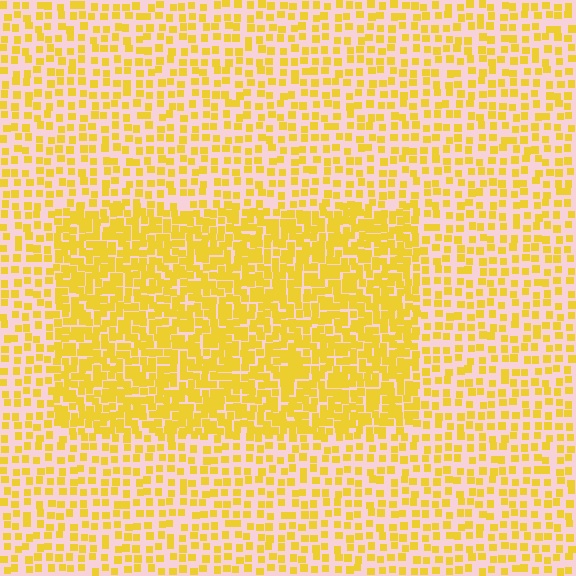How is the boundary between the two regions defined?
The boundary is defined by a change in element density (approximately 2.0x ratio). All elements are the same color, size, and shape.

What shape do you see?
I see a rectangle.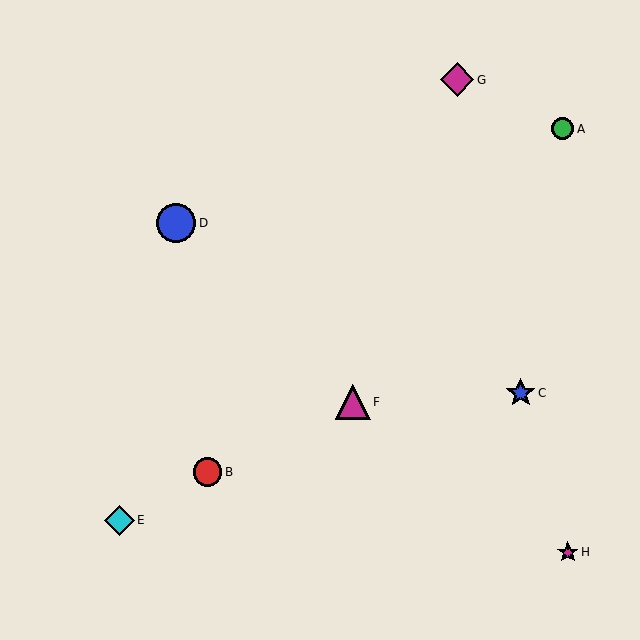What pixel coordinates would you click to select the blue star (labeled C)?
Click at (521, 393) to select the blue star C.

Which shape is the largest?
The blue circle (labeled D) is the largest.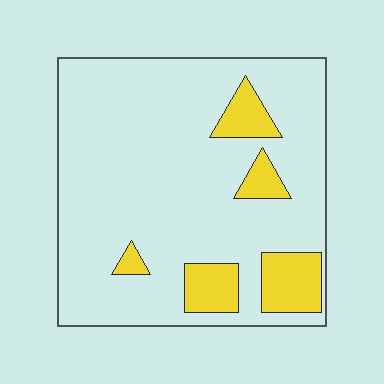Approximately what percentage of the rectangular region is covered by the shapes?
Approximately 15%.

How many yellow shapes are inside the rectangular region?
5.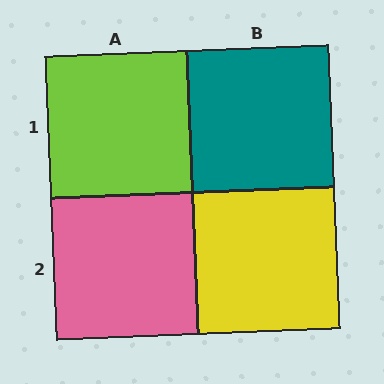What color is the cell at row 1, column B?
Teal.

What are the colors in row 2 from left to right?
Pink, yellow.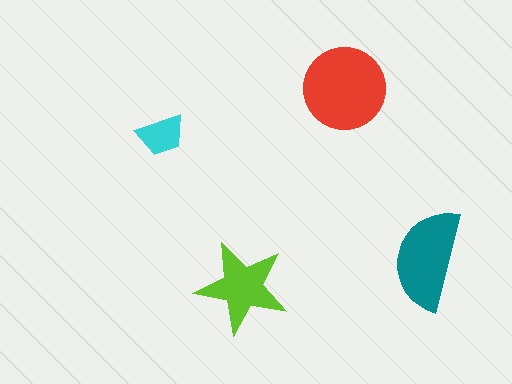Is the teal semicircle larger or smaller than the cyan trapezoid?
Larger.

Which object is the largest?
The red circle.